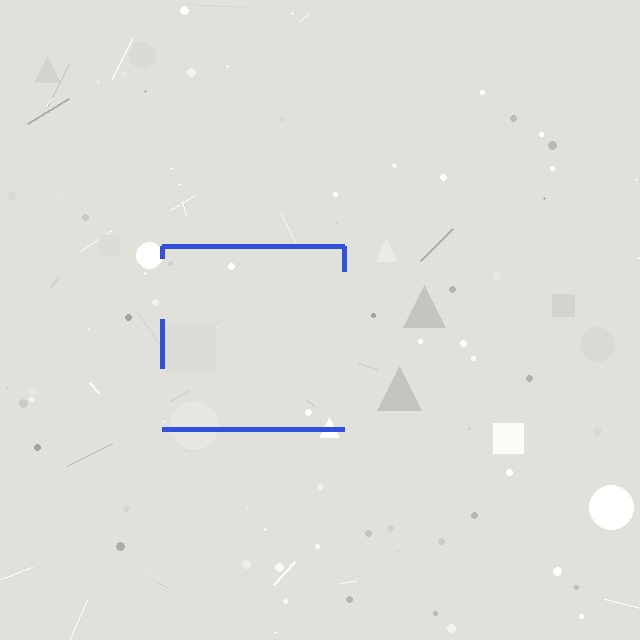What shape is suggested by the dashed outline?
The dashed outline suggests a square.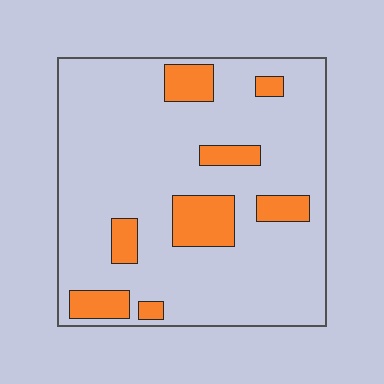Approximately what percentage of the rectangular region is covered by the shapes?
Approximately 15%.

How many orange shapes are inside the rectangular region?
8.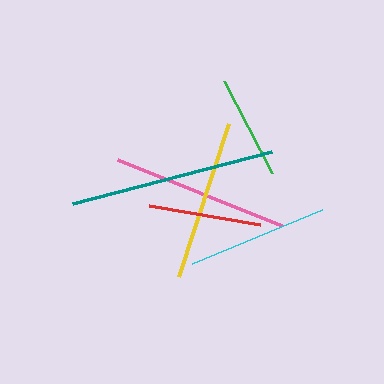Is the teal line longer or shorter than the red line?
The teal line is longer than the red line.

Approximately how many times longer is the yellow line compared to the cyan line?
The yellow line is approximately 1.1 times the length of the cyan line.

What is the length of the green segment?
The green segment is approximately 104 pixels long.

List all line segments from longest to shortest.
From longest to shortest: teal, pink, yellow, cyan, red, green.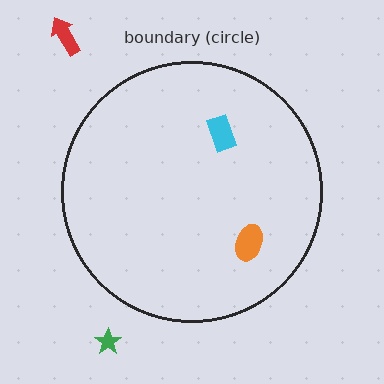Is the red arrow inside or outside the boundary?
Outside.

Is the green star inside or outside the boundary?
Outside.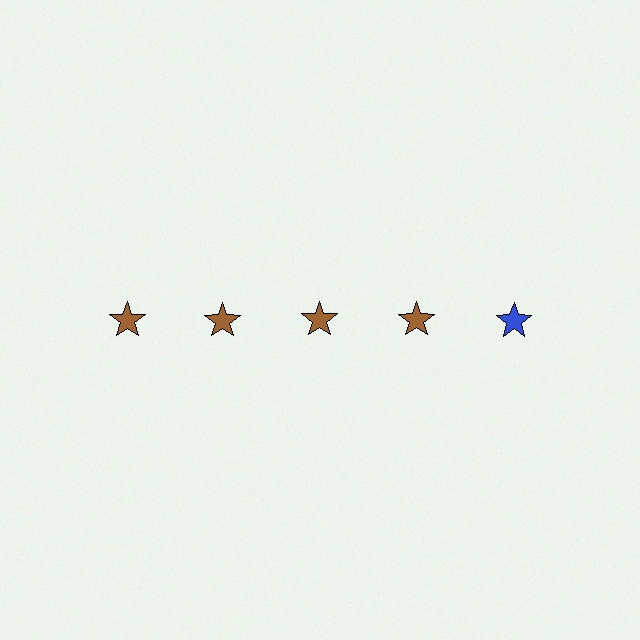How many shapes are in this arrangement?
There are 5 shapes arranged in a grid pattern.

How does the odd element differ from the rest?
It has a different color: blue instead of brown.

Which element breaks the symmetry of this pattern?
The blue star in the top row, rightmost column breaks the symmetry. All other shapes are brown stars.